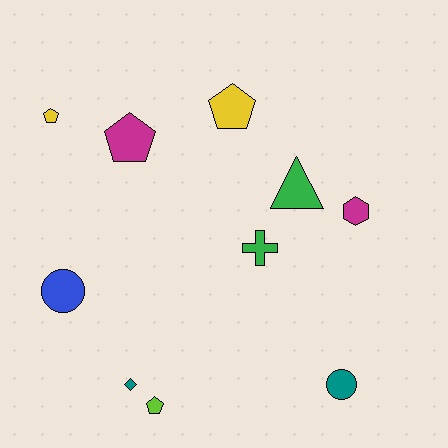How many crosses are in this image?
There is 1 cross.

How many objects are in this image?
There are 10 objects.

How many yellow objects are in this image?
There are 2 yellow objects.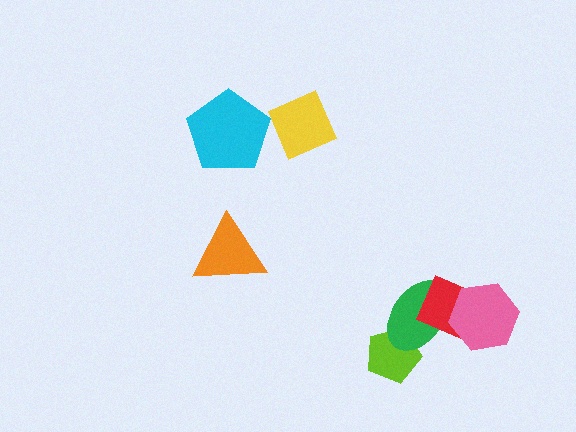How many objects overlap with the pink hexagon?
2 objects overlap with the pink hexagon.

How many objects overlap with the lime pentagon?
1 object overlaps with the lime pentagon.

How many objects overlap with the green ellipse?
3 objects overlap with the green ellipse.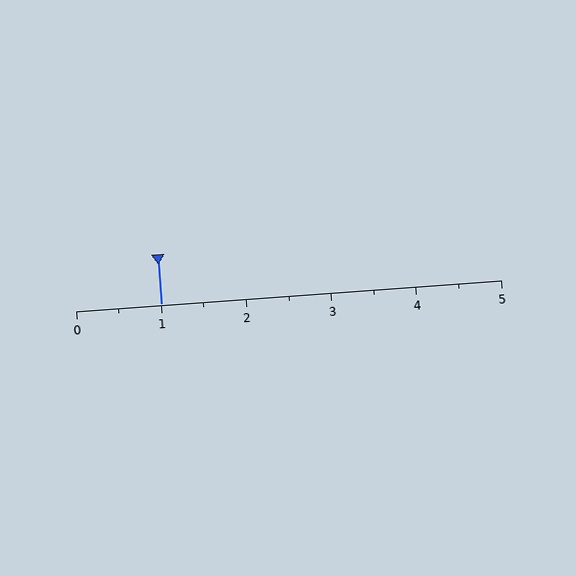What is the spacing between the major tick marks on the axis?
The major ticks are spaced 1 apart.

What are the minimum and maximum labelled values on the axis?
The axis runs from 0 to 5.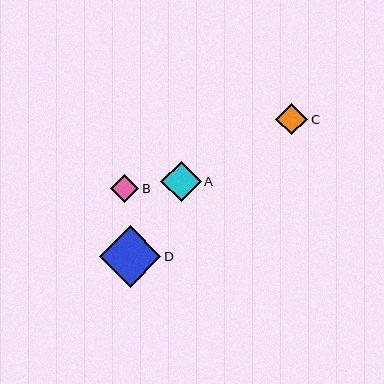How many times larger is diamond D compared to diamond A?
Diamond D is approximately 1.5 times the size of diamond A.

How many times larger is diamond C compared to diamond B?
Diamond C is approximately 1.1 times the size of diamond B.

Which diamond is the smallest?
Diamond B is the smallest with a size of approximately 28 pixels.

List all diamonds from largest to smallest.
From largest to smallest: D, A, C, B.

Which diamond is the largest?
Diamond D is the largest with a size of approximately 62 pixels.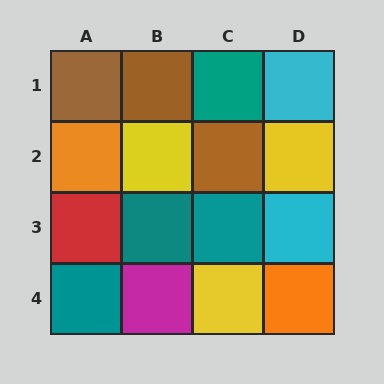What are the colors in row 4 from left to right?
Teal, magenta, yellow, orange.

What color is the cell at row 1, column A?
Brown.